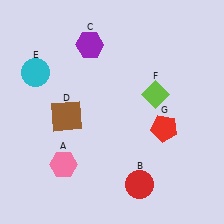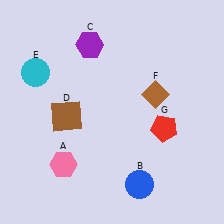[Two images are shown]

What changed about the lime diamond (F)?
In Image 1, F is lime. In Image 2, it changed to brown.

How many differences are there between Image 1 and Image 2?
There are 2 differences between the two images.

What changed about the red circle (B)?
In Image 1, B is red. In Image 2, it changed to blue.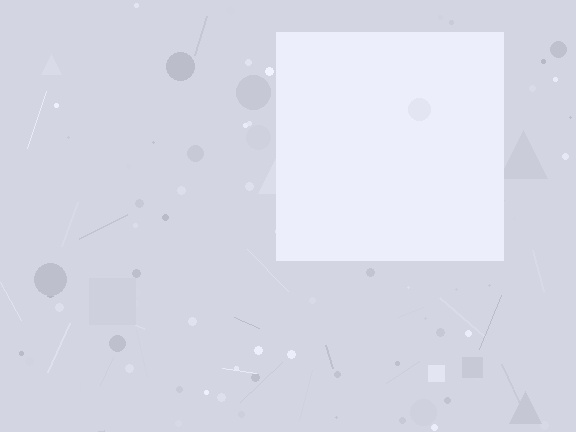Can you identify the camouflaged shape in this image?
The camouflaged shape is a square.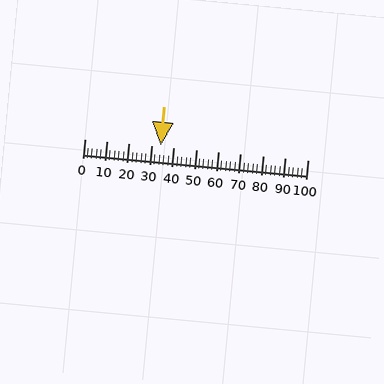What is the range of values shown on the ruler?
The ruler shows values from 0 to 100.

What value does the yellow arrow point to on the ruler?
The yellow arrow points to approximately 34.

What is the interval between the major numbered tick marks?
The major tick marks are spaced 10 units apart.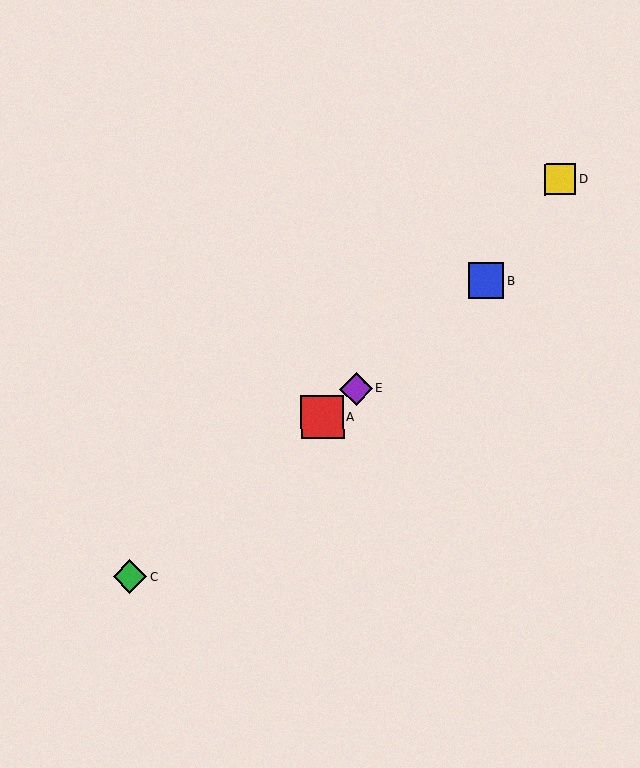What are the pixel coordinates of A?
Object A is at (322, 417).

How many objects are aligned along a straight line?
4 objects (A, B, C, E) are aligned along a straight line.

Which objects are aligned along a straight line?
Objects A, B, C, E are aligned along a straight line.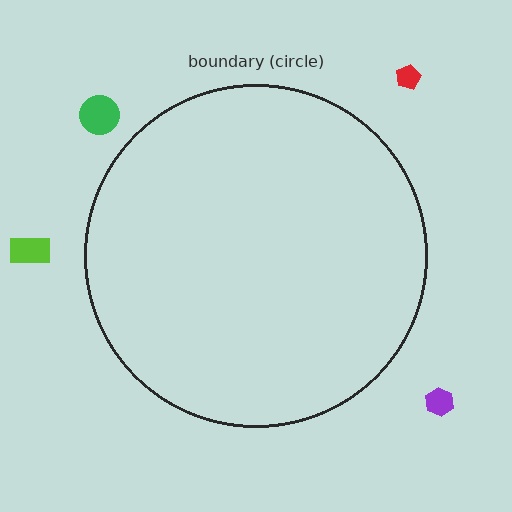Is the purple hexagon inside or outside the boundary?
Outside.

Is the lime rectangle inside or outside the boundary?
Outside.